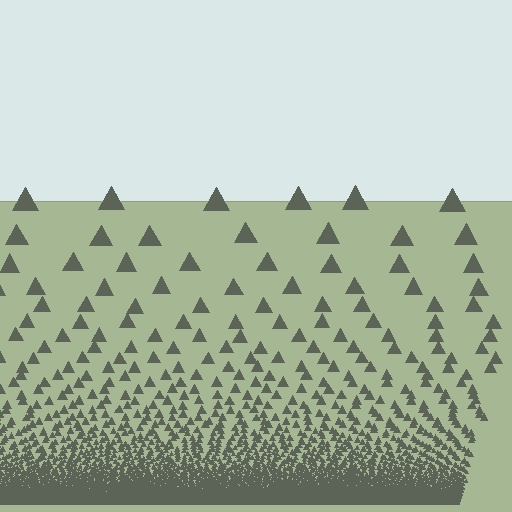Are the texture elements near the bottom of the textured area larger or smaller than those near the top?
Smaller. The gradient is inverted — elements near the bottom are smaller and denser.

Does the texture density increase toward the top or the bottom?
Density increases toward the bottom.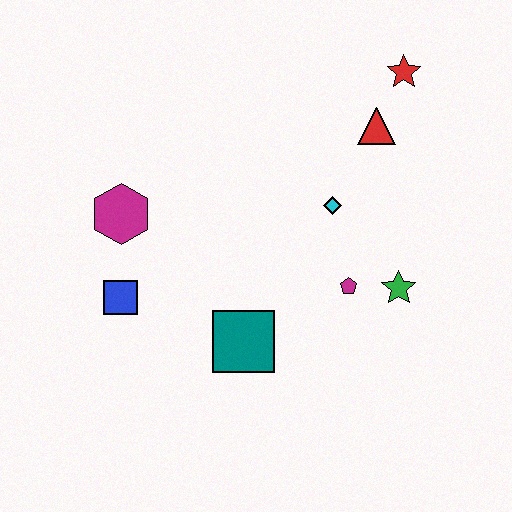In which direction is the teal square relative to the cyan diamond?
The teal square is below the cyan diamond.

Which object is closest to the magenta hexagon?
The blue square is closest to the magenta hexagon.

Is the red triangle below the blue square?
No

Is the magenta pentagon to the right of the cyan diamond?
Yes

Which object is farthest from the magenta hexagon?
The red star is farthest from the magenta hexagon.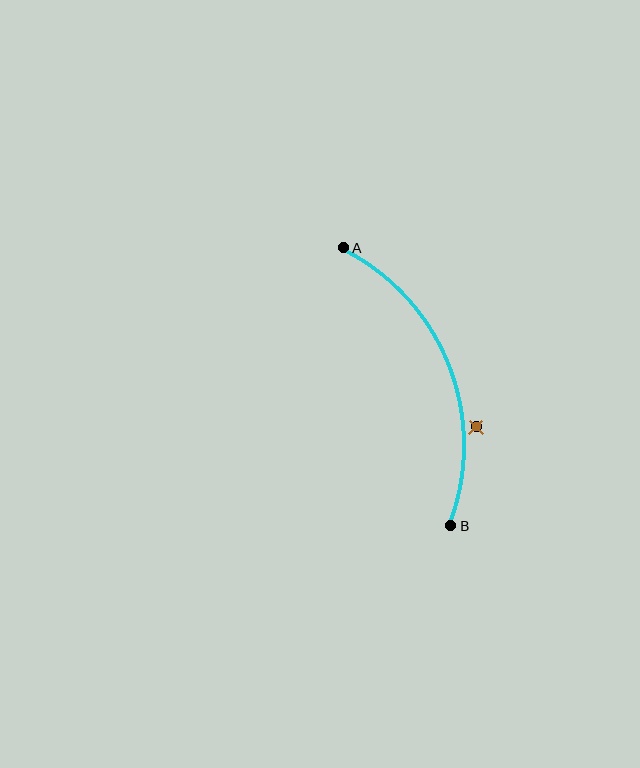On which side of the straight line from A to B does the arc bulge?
The arc bulges to the right of the straight line connecting A and B.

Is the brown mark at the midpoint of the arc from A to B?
No — the brown mark does not lie on the arc at all. It sits slightly outside the curve.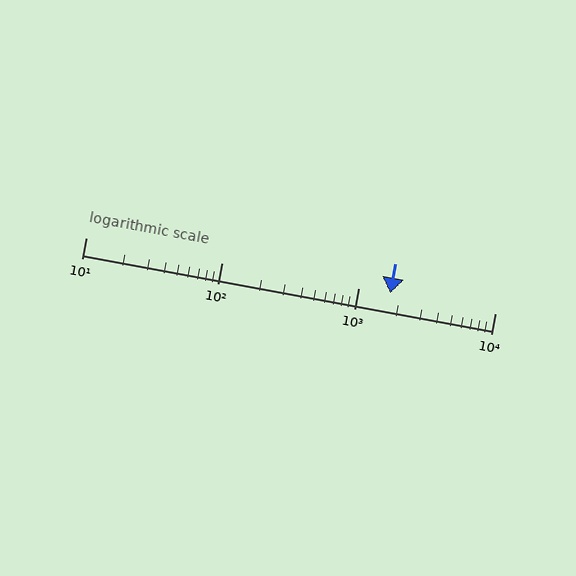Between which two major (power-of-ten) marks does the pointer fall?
The pointer is between 1000 and 10000.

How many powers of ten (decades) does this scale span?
The scale spans 3 decades, from 10 to 10000.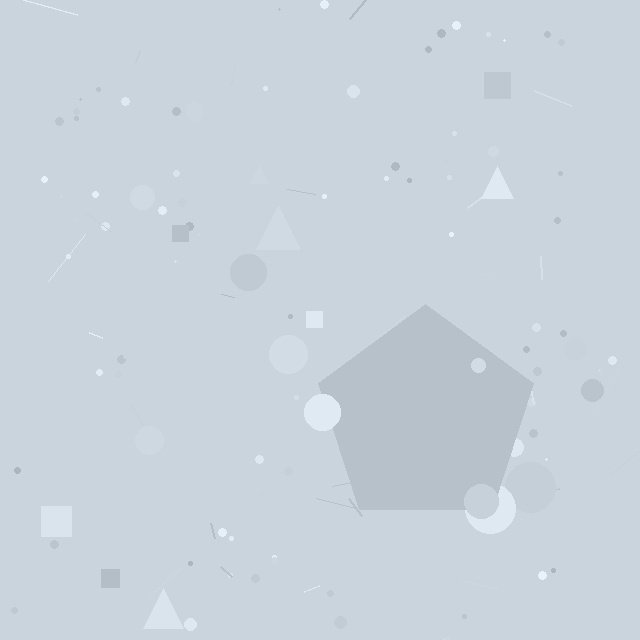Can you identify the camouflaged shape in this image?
The camouflaged shape is a pentagon.